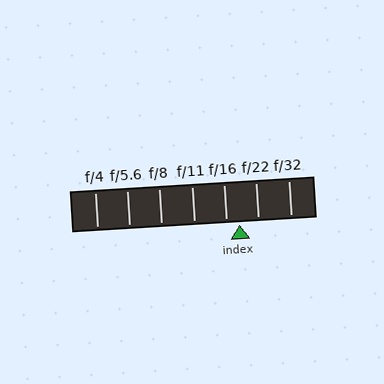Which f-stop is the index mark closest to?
The index mark is closest to f/16.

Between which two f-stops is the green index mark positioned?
The index mark is between f/16 and f/22.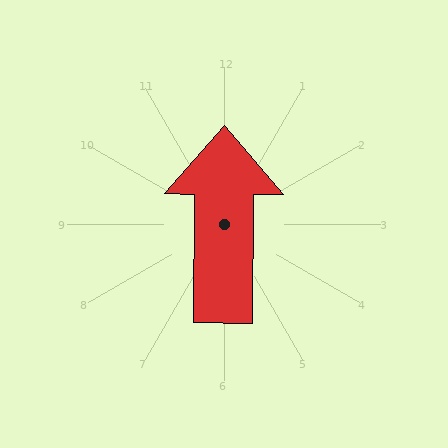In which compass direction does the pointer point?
North.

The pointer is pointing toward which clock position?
Roughly 12 o'clock.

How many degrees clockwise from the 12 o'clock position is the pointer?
Approximately 0 degrees.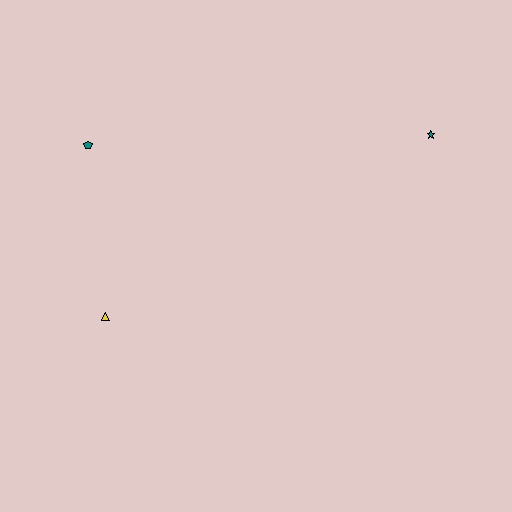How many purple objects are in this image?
There are no purple objects.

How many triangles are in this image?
There is 1 triangle.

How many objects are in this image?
There are 3 objects.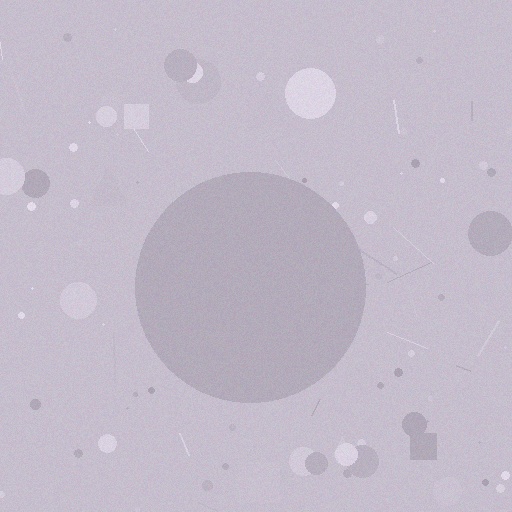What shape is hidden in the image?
A circle is hidden in the image.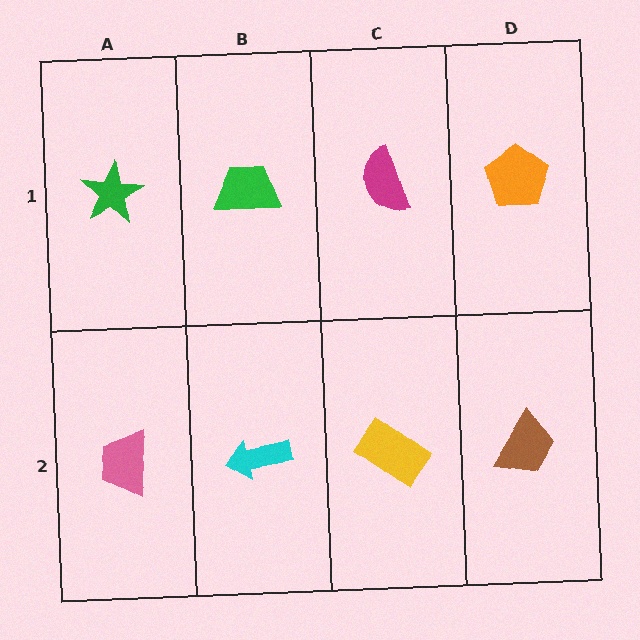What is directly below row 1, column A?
A pink trapezoid.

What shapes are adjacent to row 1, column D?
A brown trapezoid (row 2, column D), a magenta semicircle (row 1, column C).